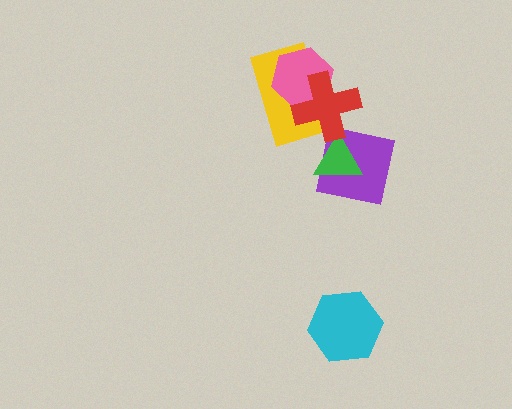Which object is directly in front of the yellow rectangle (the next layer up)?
The pink hexagon is directly in front of the yellow rectangle.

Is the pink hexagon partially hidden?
Yes, it is partially covered by another shape.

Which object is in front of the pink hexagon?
The red cross is in front of the pink hexagon.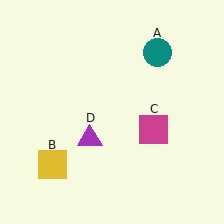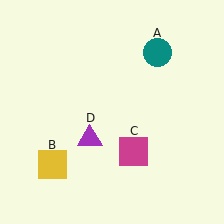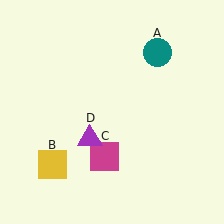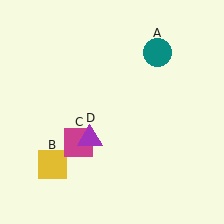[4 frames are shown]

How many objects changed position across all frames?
1 object changed position: magenta square (object C).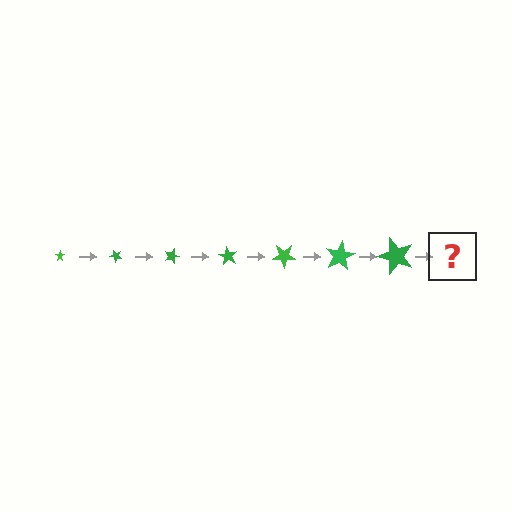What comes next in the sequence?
The next element should be a star, larger than the previous one and rotated 315 degrees from the start.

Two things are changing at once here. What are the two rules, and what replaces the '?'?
The two rules are that the star grows larger each step and it rotates 45 degrees each step. The '?' should be a star, larger than the previous one and rotated 315 degrees from the start.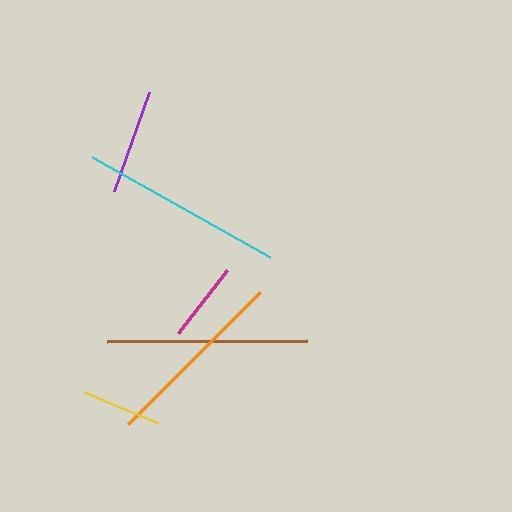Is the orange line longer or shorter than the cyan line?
The cyan line is longer than the orange line.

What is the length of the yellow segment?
The yellow segment is approximately 81 pixels long.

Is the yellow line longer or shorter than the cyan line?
The cyan line is longer than the yellow line.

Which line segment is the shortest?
The magenta line is the shortest at approximately 80 pixels.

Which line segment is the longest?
The cyan line is the longest at approximately 204 pixels.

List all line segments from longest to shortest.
From longest to shortest: cyan, brown, orange, purple, yellow, magenta.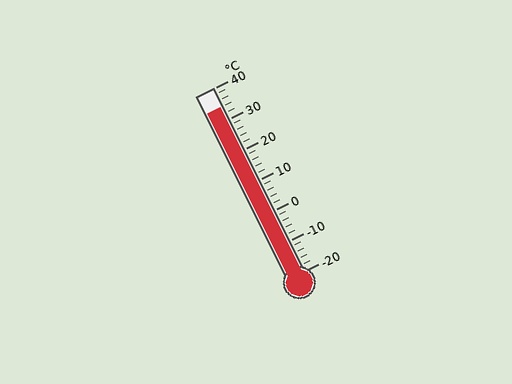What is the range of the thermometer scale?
The thermometer scale ranges from -20°C to 40°C.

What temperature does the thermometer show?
The thermometer shows approximately 34°C.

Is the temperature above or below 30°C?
The temperature is above 30°C.